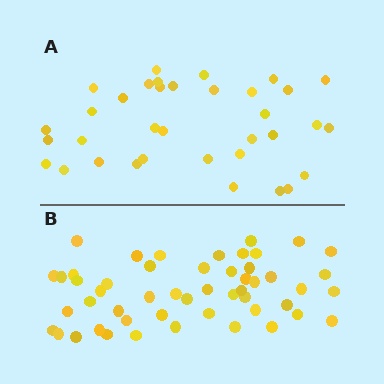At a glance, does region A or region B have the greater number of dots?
Region B (the bottom region) has more dots.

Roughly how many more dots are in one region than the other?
Region B has approximately 15 more dots than region A.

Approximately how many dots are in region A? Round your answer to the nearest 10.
About 40 dots. (The exact count is 35, which rounds to 40.)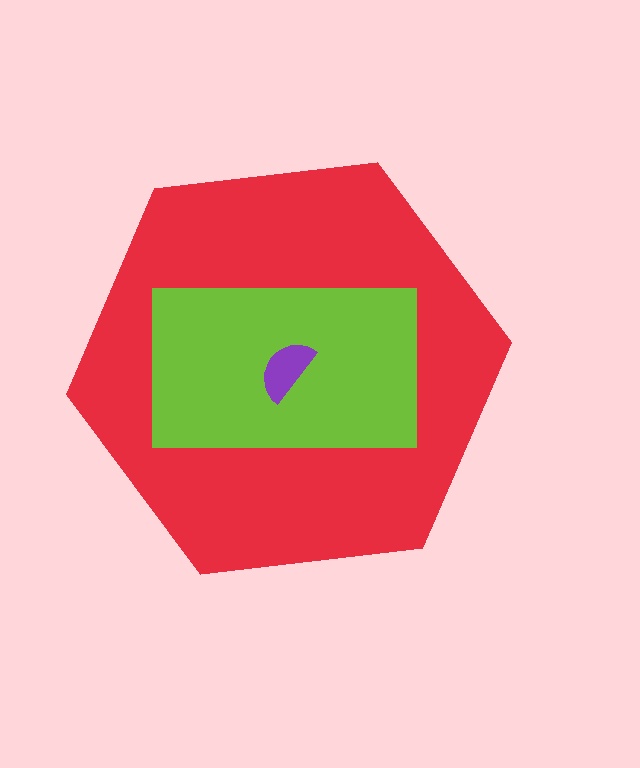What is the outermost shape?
The red hexagon.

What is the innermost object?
The purple semicircle.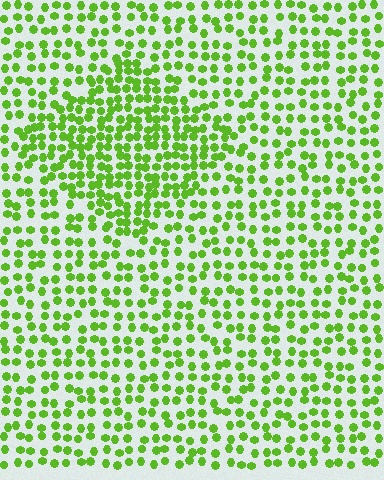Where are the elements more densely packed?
The elements are more densely packed inside the diamond boundary.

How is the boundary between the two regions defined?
The boundary is defined by a change in element density (approximately 1.7x ratio). All elements are the same color, size, and shape.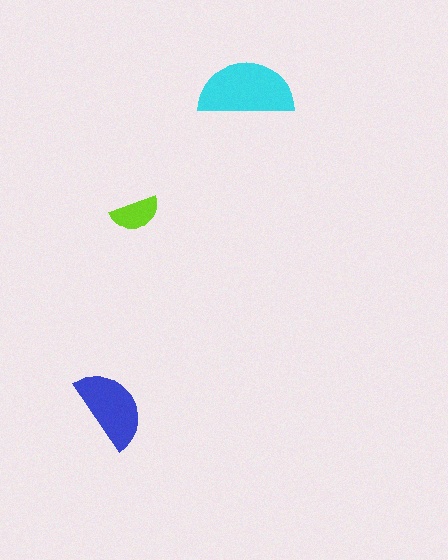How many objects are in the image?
There are 3 objects in the image.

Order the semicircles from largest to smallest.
the cyan one, the blue one, the lime one.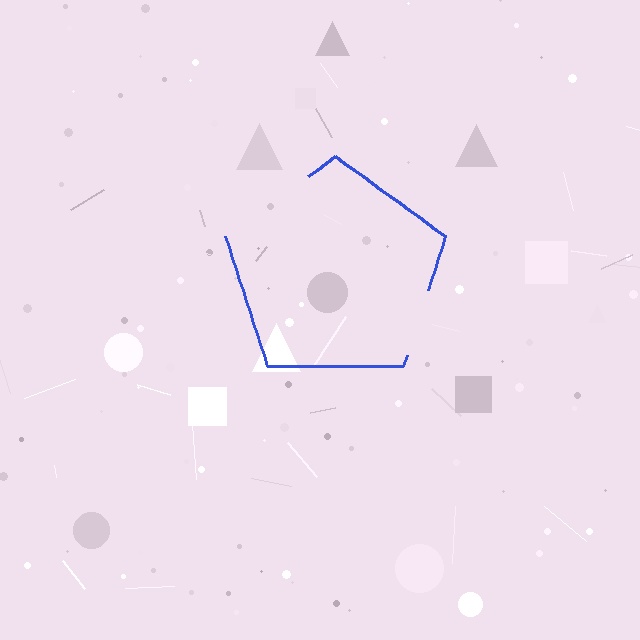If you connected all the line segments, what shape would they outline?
They would outline a pentagon.